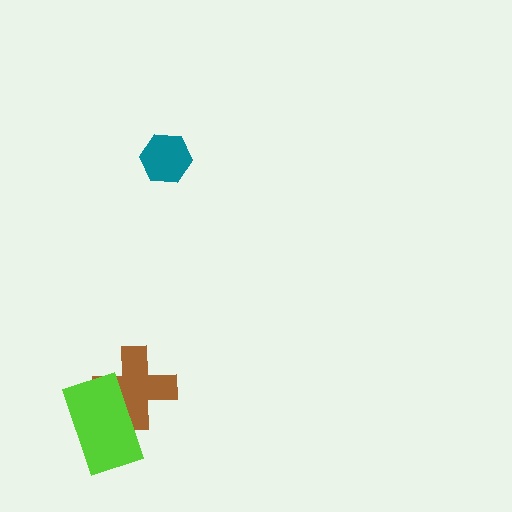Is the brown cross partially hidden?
Yes, it is partially covered by another shape.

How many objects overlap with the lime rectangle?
1 object overlaps with the lime rectangle.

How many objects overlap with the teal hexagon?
0 objects overlap with the teal hexagon.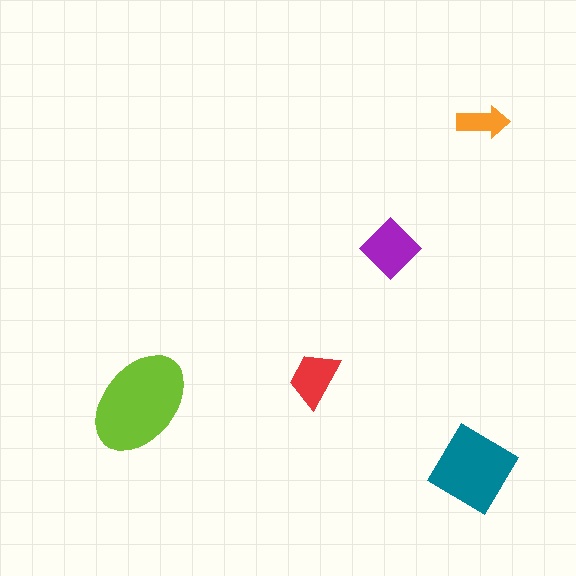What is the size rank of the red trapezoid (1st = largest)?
4th.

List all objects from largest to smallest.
The lime ellipse, the teal diamond, the purple diamond, the red trapezoid, the orange arrow.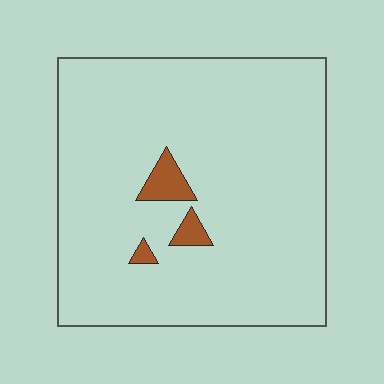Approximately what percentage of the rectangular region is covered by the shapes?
Approximately 5%.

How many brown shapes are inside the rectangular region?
3.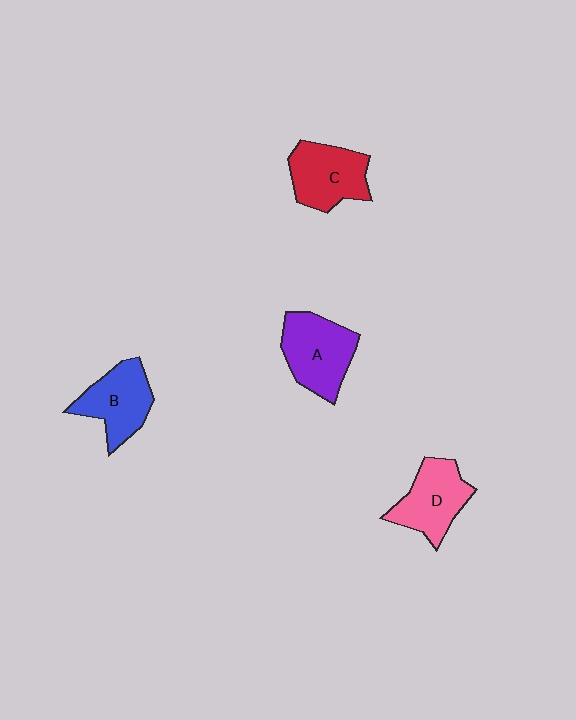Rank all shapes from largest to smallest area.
From largest to smallest: A (purple), C (red), D (pink), B (blue).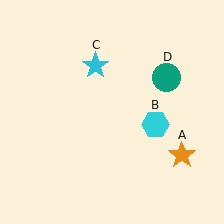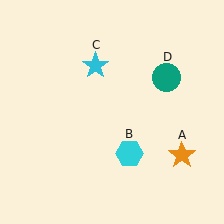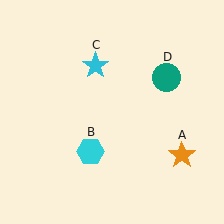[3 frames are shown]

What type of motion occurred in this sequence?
The cyan hexagon (object B) rotated clockwise around the center of the scene.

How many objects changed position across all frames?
1 object changed position: cyan hexagon (object B).